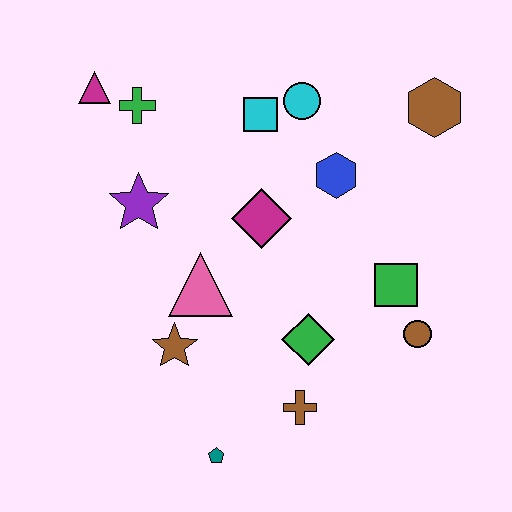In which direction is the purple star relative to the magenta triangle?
The purple star is below the magenta triangle.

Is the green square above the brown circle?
Yes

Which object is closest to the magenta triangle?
The green cross is closest to the magenta triangle.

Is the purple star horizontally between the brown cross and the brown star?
No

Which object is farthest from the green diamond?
The magenta triangle is farthest from the green diamond.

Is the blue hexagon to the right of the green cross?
Yes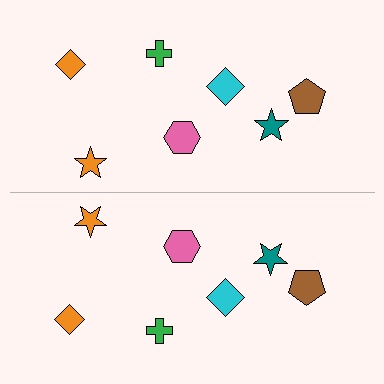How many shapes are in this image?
There are 14 shapes in this image.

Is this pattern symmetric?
Yes, this pattern has bilateral (reflection) symmetry.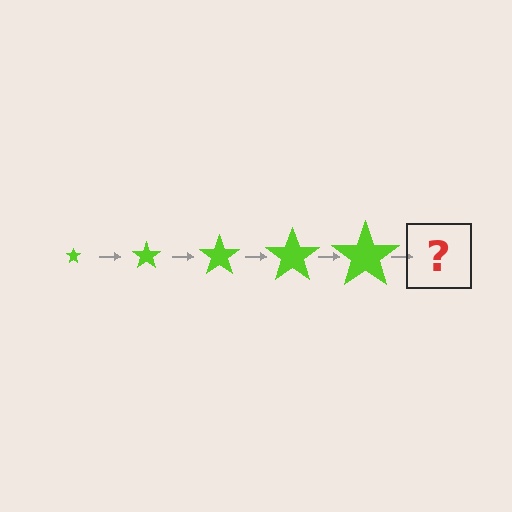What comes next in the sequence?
The next element should be a lime star, larger than the previous one.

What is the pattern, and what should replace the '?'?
The pattern is that the star gets progressively larger each step. The '?' should be a lime star, larger than the previous one.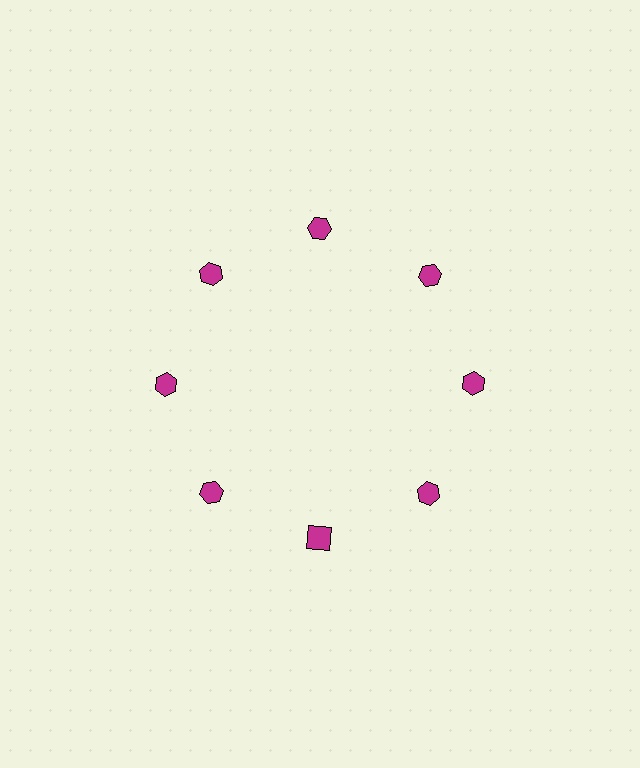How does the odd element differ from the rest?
It has a different shape: square instead of hexagon.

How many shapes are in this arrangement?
There are 8 shapes arranged in a ring pattern.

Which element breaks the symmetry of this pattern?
The magenta square at roughly the 6 o'clock position breaks the symmetry. All other shapes are magenta hexagons.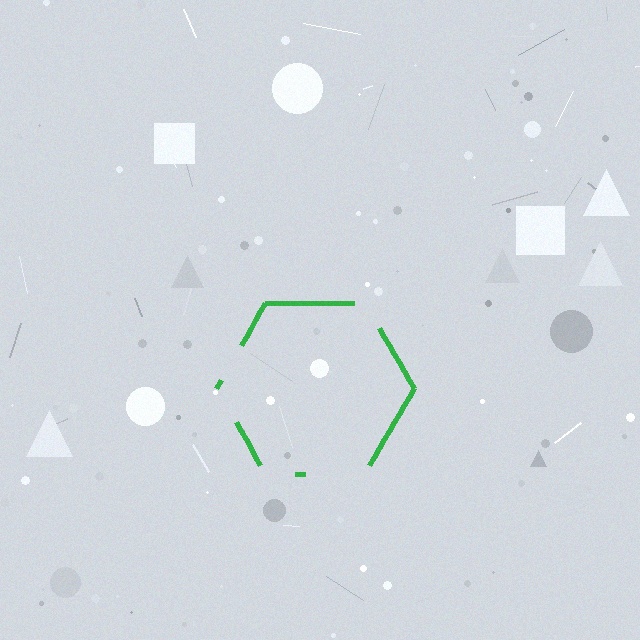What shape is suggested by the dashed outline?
The dashed outline suggests a hexagon.